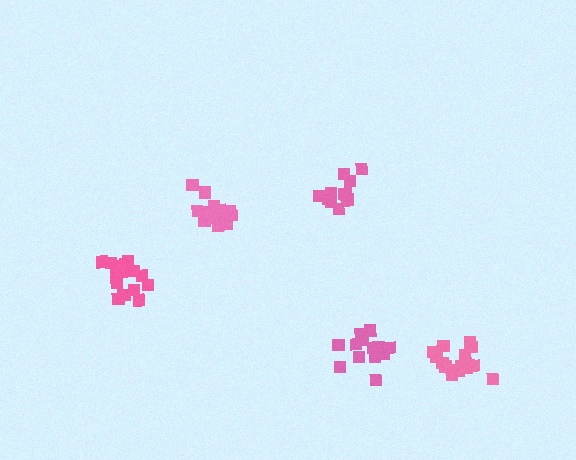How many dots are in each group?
Group 1: 17 dots, Group 2: 15 dots, Group 3: 13 dots, Group 4: 16 dots, Group 5: 12 dots (73 total).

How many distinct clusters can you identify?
There are 5 distinct clusters.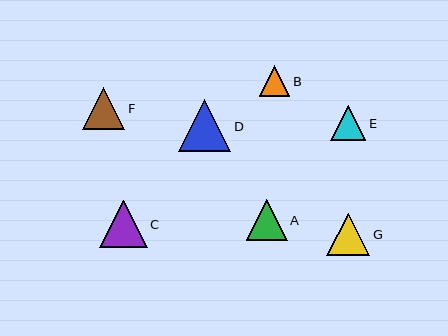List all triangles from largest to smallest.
From largest to smallest: D, C, G, F, A, E, B.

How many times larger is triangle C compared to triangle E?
Triangle C is approximately 1.4 times the size of triangle E.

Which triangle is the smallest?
Triangle B is the smallest with a size of approximately 30 pixels.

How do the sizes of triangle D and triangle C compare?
Triangle D and triangle C are approximately the same size.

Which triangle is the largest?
Triangle D is the largest with a size of approximately 52 pixels.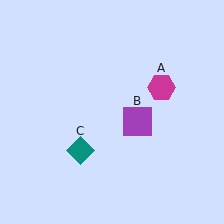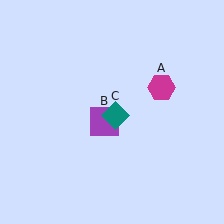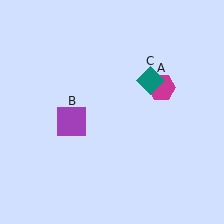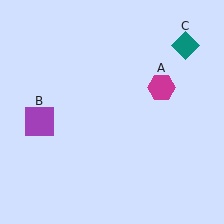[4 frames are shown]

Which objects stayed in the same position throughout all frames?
Magenta hexagon (object A) remained stationary.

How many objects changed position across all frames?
2 objects changed position: purple square (object B), teal diamond (object C).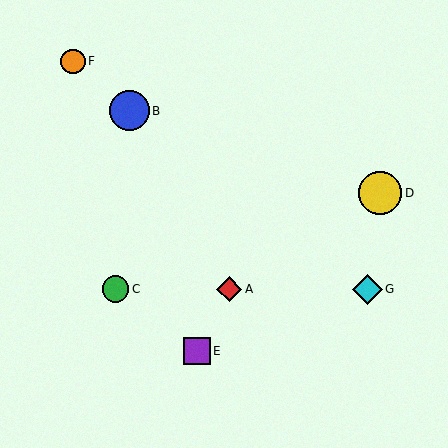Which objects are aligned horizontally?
Objects A, C, G are aligned horizontally.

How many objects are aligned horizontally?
3 objects (A, C, G) are aligned horizontally.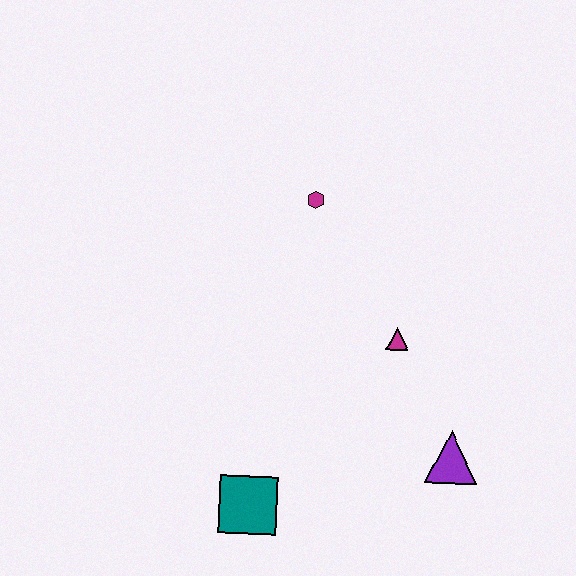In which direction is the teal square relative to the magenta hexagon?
The teal square is below the magenta hexagon.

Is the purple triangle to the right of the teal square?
Yes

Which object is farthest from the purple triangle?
The magenta hexagon is farthest from the purple triangle.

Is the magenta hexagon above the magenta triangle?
Yes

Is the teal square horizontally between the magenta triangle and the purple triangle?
No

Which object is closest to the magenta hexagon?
The magenta triangle is closest to the magenta hexagon.